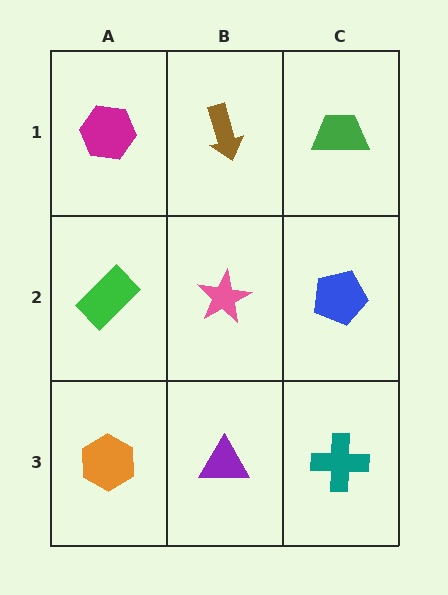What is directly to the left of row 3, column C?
A purple triangle.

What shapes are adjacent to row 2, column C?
A green trapezoid (row 1, column C), a teal cross (row 3, column C), a pink star (row 2, column B).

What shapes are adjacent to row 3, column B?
A pink star (row 2, column B), an orange hexagon (row 3, column A), a teal cross (row 3, column C).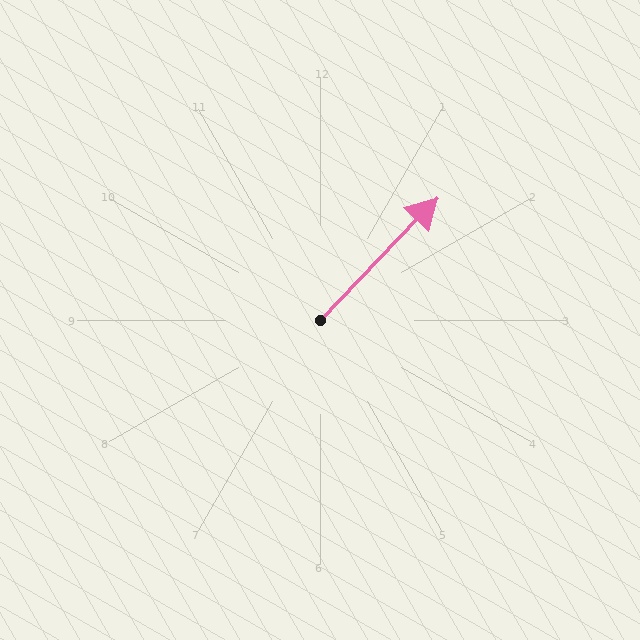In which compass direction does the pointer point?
Northeast.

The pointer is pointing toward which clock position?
Roughly 1 o'clock.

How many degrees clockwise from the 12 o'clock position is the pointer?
Approximately 44 degrees.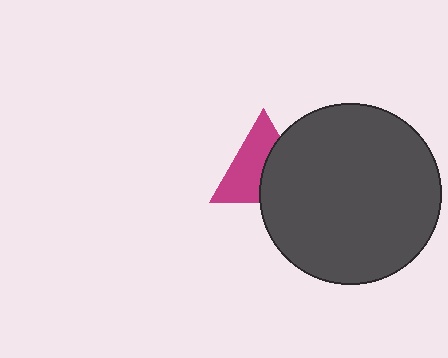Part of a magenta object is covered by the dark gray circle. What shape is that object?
It is a triangle.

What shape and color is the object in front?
The object in front is a dark gray circle.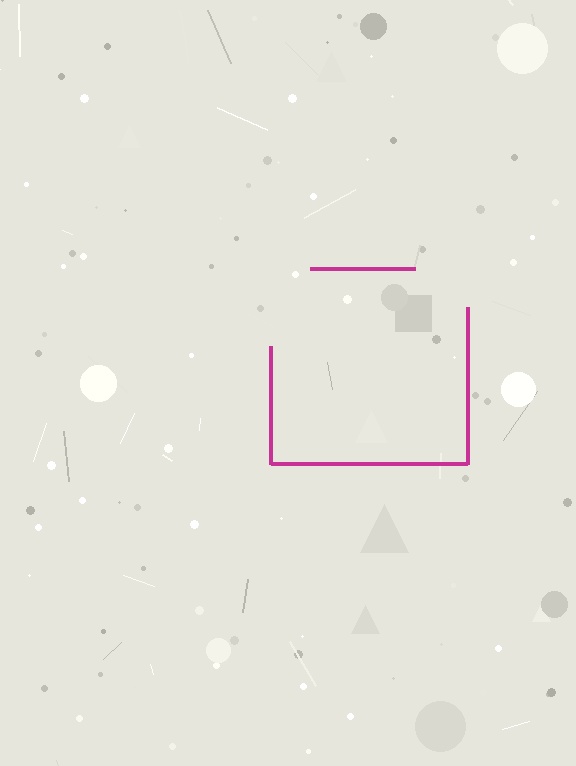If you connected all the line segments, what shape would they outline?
They would outline a square.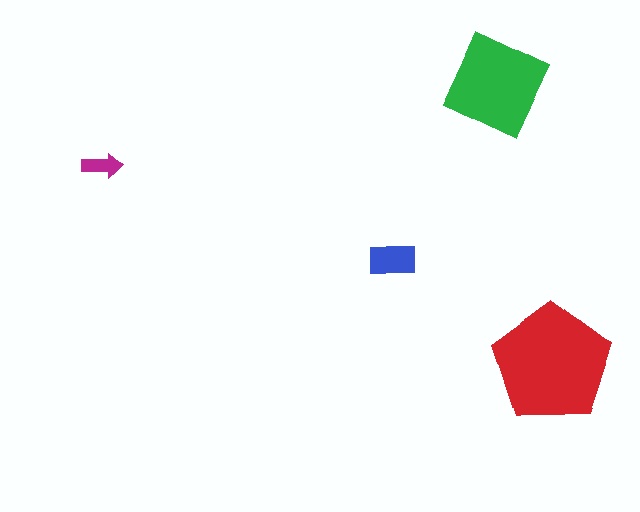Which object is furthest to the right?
The red pentagon is rightmost.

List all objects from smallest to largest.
The magenta arrow, the blue rectangle, the green diamond, the red pentagon.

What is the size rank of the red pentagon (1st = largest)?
1st.